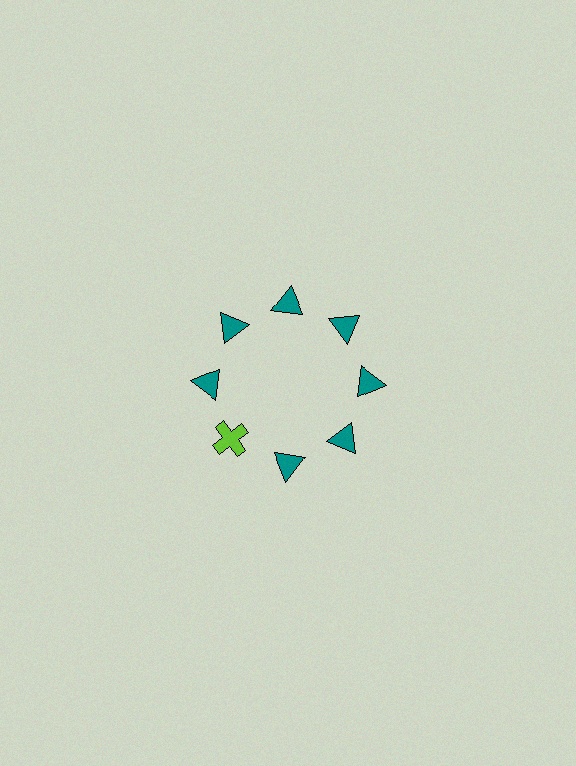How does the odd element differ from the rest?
It differs in both color (lime instead of teal) and shape (cross instead of triangle).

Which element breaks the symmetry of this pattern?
The lime cross at roughly the 8 o'clock position breaks the symmetry. All other shapes are teal triangles.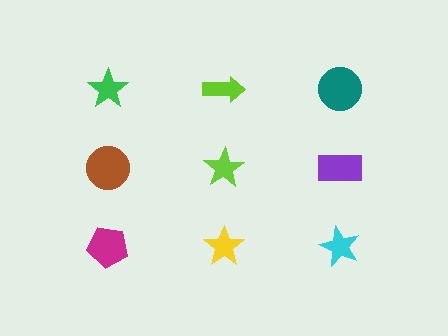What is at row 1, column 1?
A green star.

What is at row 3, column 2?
A yellow star.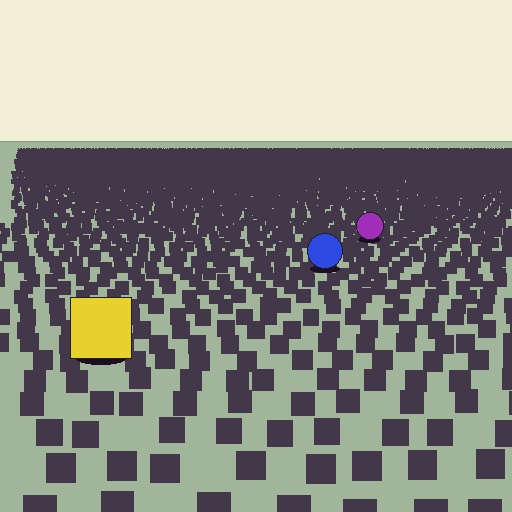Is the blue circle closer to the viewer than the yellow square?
No. The yellow square is closer — you can tell from the texture gradient: the ground texture is coarser near it.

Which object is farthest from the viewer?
The purple circle is farthest from the viewer. It appears smaller and the ground texture around it is denser.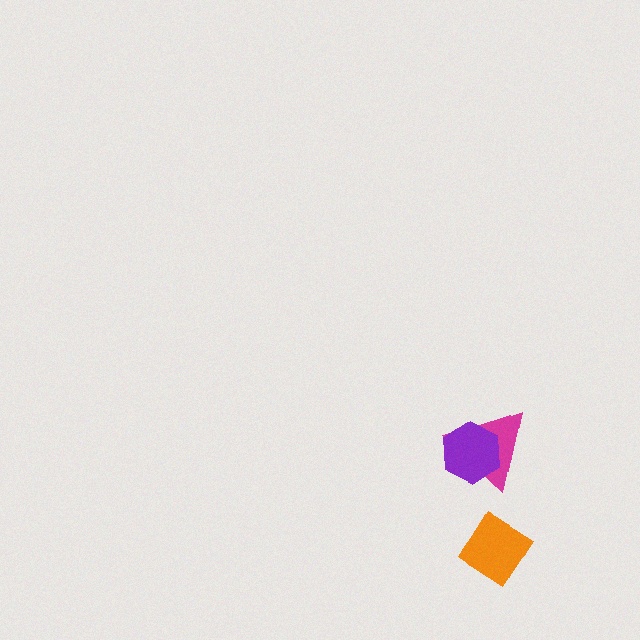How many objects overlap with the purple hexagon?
1 object overlaps with the purple hexagon.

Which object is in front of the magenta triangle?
The purple hexagon is in front of the magenta triangle.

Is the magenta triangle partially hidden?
Yes, it is partially covered by another shape.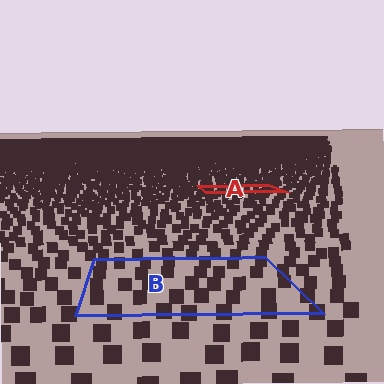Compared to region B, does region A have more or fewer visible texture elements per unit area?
Region A has more texture elements per unit area — they are packed more densely because it is farther away.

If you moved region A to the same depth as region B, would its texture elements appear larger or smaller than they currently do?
They would appear larger. At a closer depth, the same texture elements are projected at a bigger on-screen size.